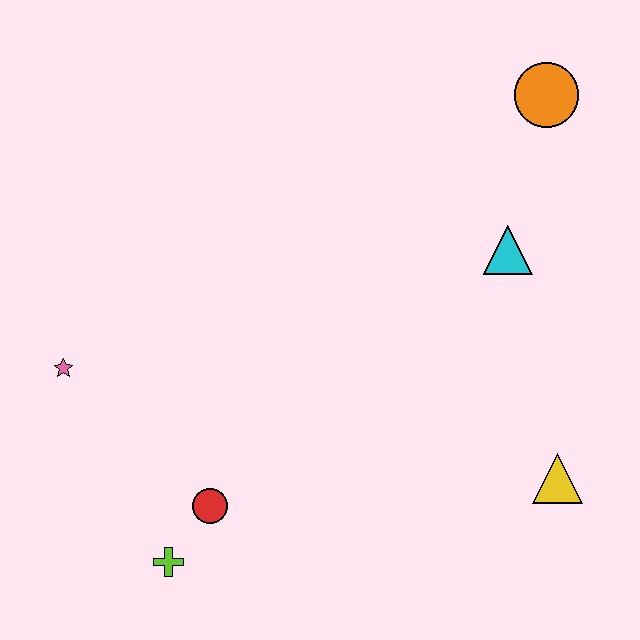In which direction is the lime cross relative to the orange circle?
The lime cross is below the orange circle.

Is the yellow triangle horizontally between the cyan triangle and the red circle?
No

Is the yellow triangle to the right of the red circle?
Yes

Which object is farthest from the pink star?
The orange circle is farthest from the pink star.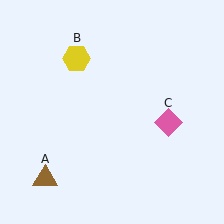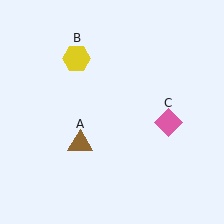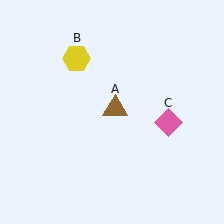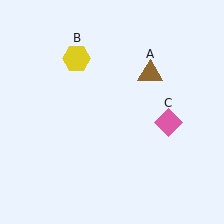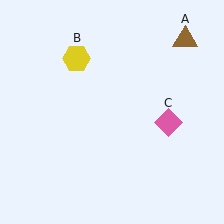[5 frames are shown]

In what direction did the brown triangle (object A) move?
The brown triangle (object A) moved up and to the right.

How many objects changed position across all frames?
1 object changed position: brown triangle (object A).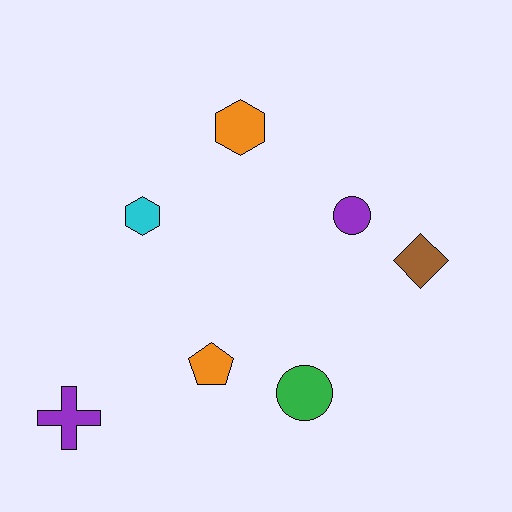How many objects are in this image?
There are 7 objects.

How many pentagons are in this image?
There is 1 pentagon.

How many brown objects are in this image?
There is 1 brown object.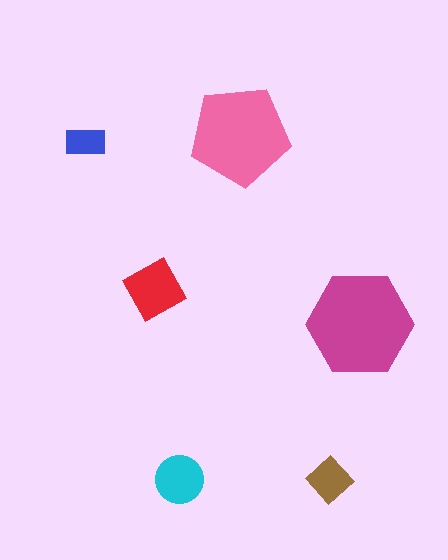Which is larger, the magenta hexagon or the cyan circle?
The magenta hexagon.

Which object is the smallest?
The blue rectangle.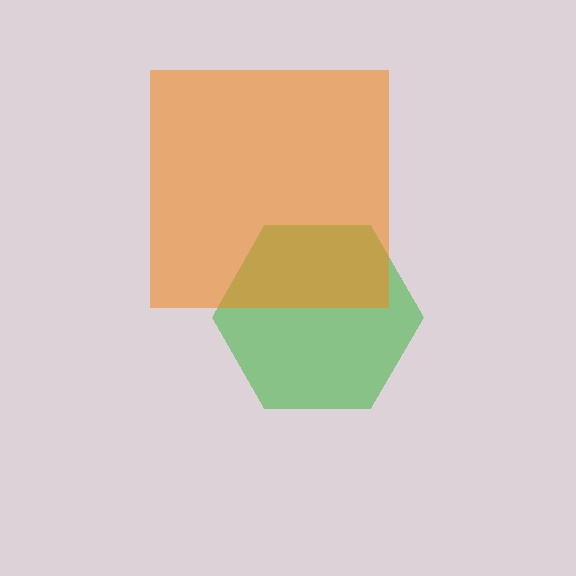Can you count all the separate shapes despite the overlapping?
Yes, there are 2 separate shapes.